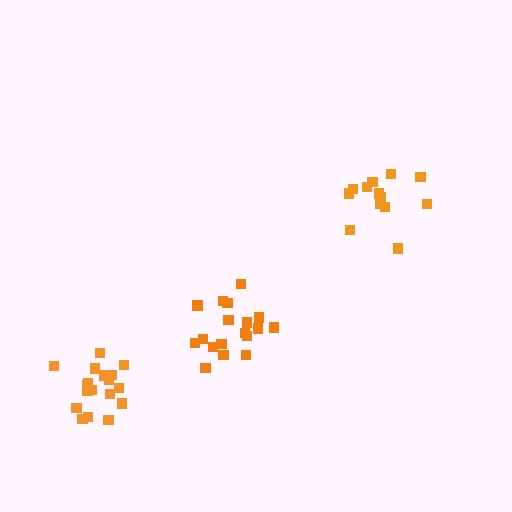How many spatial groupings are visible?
There are 3 spatial groupings.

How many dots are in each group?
Group 1: 18 dots, Group 2: 13 dots, Group 3: 18 dots (49 total).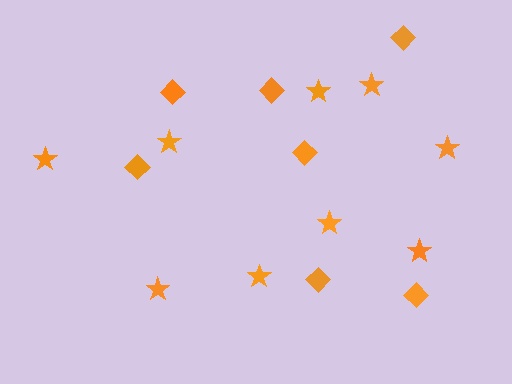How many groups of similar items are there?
There are 2 groups: one group of stars (9) and one group of diamonds (7).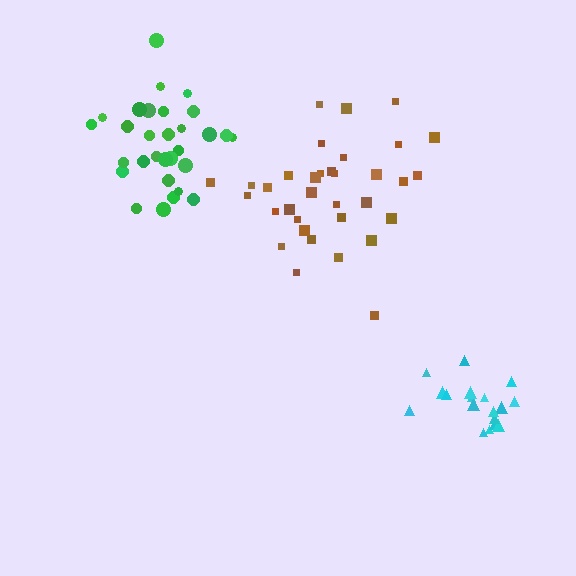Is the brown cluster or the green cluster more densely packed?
Green.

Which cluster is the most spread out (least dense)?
Brown.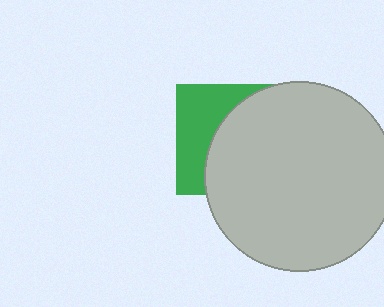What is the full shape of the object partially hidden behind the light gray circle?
The partially hidden object is a green square.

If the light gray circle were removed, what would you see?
You would see the complete green square.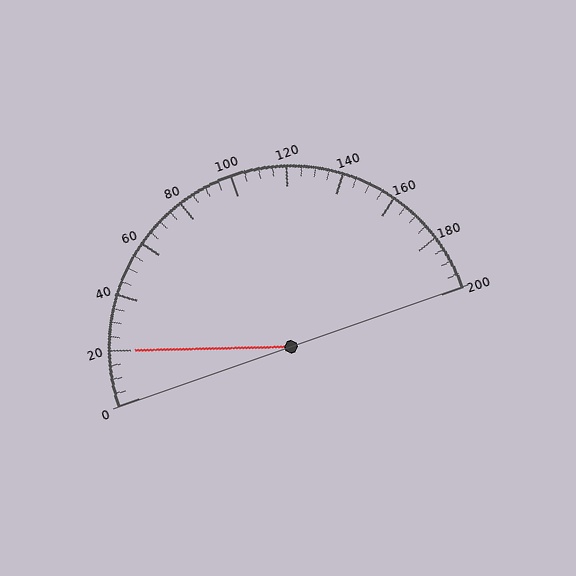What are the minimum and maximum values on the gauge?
The gauge ranges from 0 to 200.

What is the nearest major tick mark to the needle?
The nearest major tick mark is 20.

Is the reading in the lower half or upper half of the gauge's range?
The reading is in the lower half of the range (0 to 200).